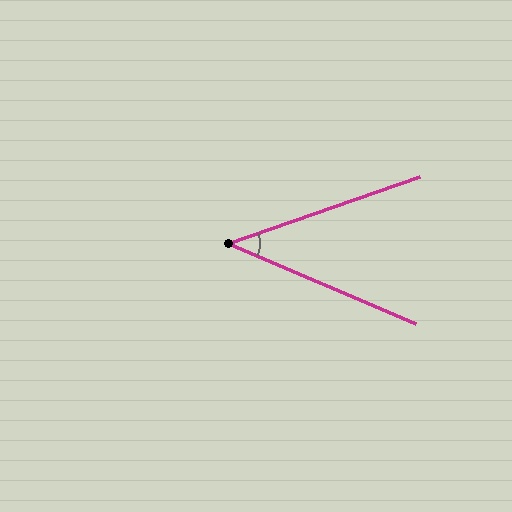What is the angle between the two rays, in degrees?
Approximately 42 degrees.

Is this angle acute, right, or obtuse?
It is acute.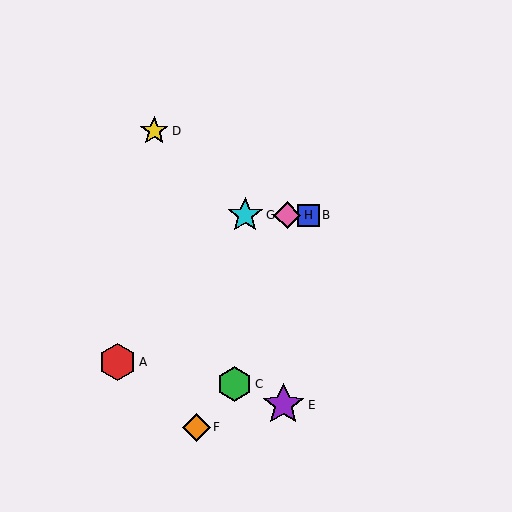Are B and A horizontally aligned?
No, B is at y≈215 and A is at y≈362.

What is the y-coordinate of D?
Object D is at y≈131.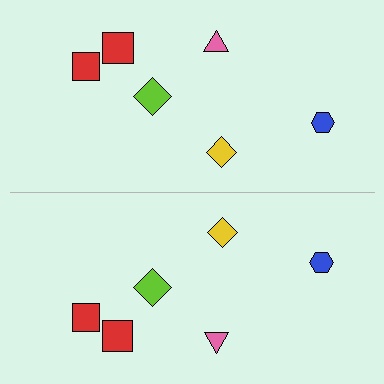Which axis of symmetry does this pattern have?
The pattern has a horizontal axis of symmetry running through the center of the image.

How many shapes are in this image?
There are 12 shapes in this image.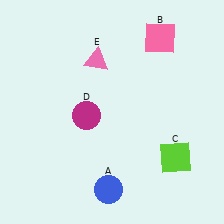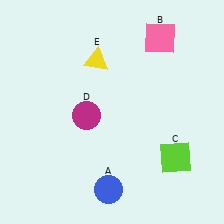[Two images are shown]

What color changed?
The triangle (E) changed from pink in Image 1 to yellow in Image 2.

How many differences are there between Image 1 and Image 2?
There is 1 difference between the two images.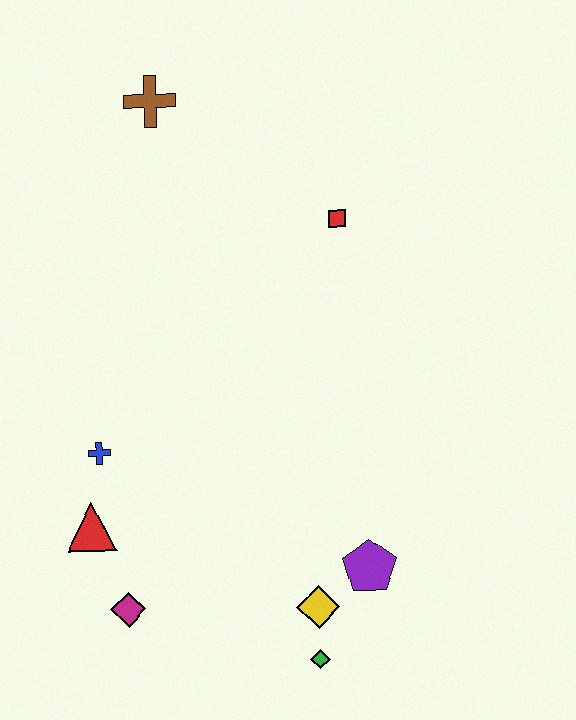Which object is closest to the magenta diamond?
The red triangle is closest to the magenta diamond.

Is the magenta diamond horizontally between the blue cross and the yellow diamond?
Yes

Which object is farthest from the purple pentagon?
The brown cross is farthest from the purple pentagon.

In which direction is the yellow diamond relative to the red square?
The yellow diamond is below the red square.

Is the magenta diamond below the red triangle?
Yes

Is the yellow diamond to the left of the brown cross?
No